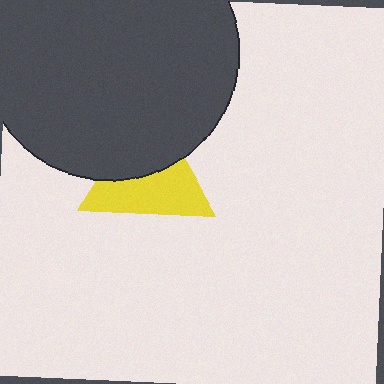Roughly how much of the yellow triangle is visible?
About half of it is visible (roughly 55%).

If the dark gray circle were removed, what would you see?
You would see the complete yellow triangle.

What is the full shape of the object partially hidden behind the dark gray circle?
The partially hidden object is a yellow triangle.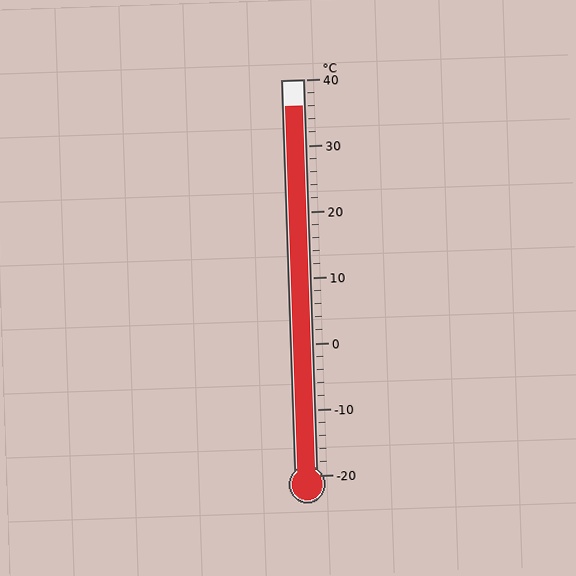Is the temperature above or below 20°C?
The temperature is above 20°C.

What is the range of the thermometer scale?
The thermometer scale ranges from -20°C to 40°C.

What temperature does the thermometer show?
The thermometer shows approximately 36°C.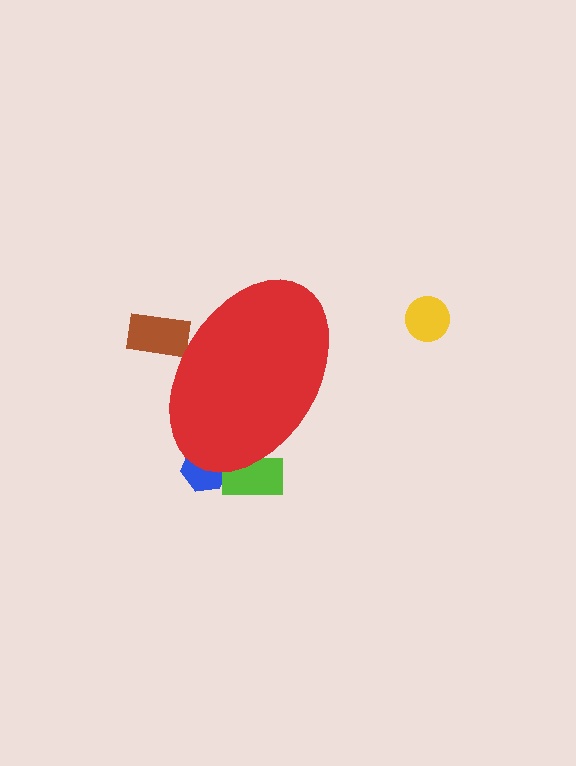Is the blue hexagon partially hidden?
Yes, the blue hexagon is partially hidden behind the red ellipse.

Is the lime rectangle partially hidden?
Yes, the lime rectangle is partially hidden behind the red ellipse.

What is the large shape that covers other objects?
A red ellipse.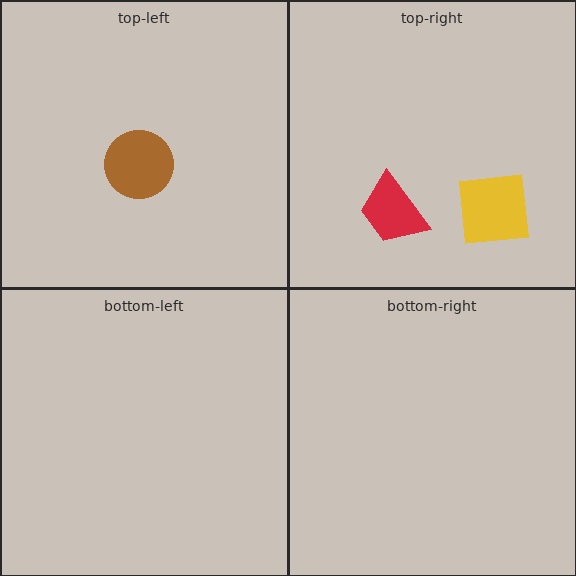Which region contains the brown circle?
The top-left region.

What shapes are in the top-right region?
The red trapezoid, the yellow square.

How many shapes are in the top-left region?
1.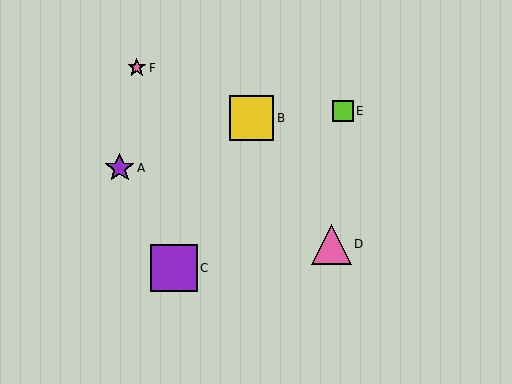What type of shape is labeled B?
Shape B is a yellow square.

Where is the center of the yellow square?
The center of the yellow square is at (251, 118).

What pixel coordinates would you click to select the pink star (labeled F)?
Click at (137, 68) to select the pink star F.